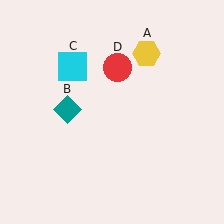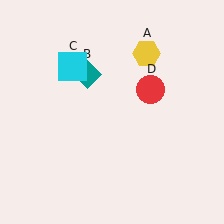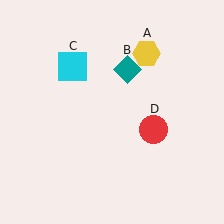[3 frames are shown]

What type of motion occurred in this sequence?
The teal diamond (object B), red circle (object D) rotated clockwise around the center of the scene.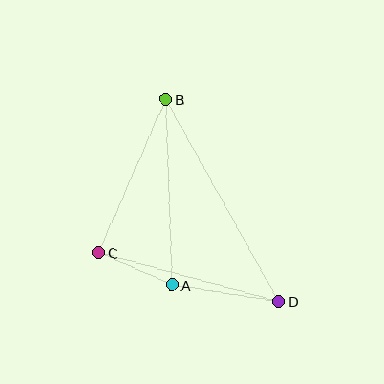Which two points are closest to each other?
Points A and C are closest to each other.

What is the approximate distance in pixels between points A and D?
The distance between A and D is approximately 108 pixels.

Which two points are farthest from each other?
Points B and D are farthest from each other.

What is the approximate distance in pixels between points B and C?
The distance between B and C is approximately 167 pixels.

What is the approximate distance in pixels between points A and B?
The distance between A and B is approximately 186 pixels.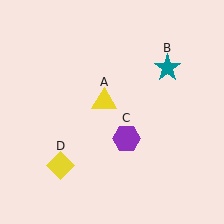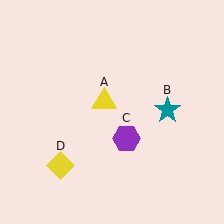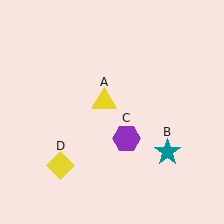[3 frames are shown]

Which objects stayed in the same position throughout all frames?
Yellow triangle (object A) and purple hexagon (object C) and yellow diamond (object D) remained stationary.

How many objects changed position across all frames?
1 object changed position: teal star (object B).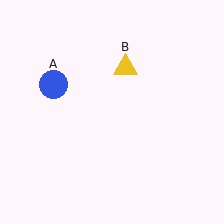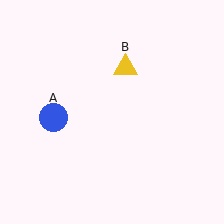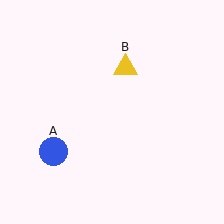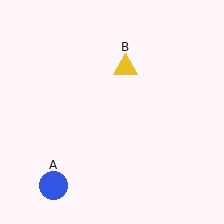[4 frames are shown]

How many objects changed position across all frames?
1 object changed position: blue circle (object A).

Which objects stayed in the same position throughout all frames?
Yellow triangle (object B) remained stationary.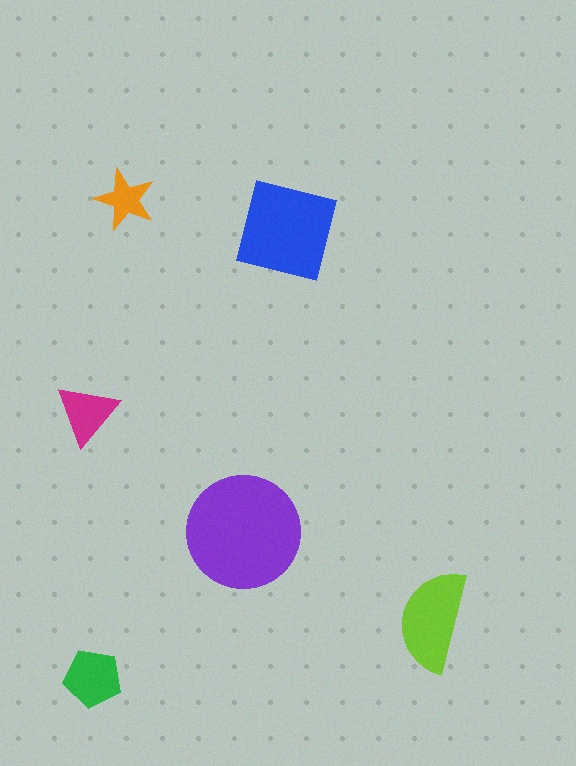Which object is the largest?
The purple circle.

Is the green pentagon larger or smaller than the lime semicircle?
Smaller.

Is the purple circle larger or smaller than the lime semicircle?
Larger.